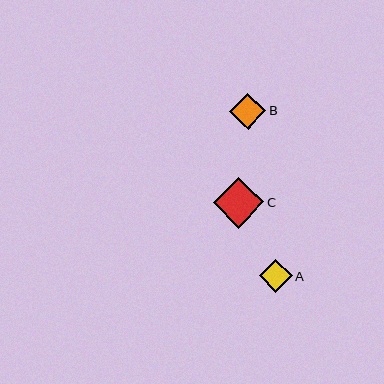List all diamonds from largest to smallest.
From largest to smallest: C, B, A.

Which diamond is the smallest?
Diamond A is the smallest with a size of approximately 33 pixels.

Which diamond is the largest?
Diamond C is the largest with a size of approximately 50 pixels.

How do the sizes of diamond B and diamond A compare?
Diamond B and diamond A are approximately the same size.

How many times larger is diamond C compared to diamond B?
Diamond C is approximately 1.4 times the size of diamond B.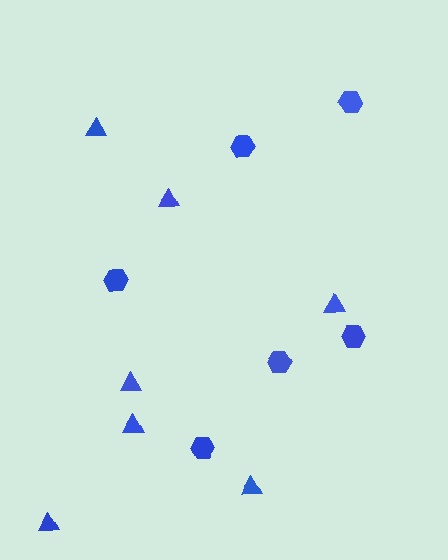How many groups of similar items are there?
There are 2 groups: one group of hexagons (6) and one group of triangles (7).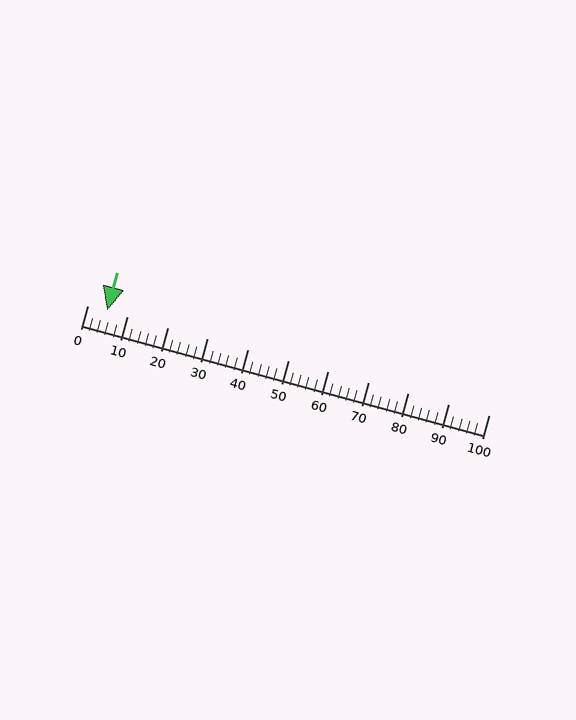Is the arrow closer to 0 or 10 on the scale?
The arrow is closer to 0.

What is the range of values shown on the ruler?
The ruler shows values from 0 to 100.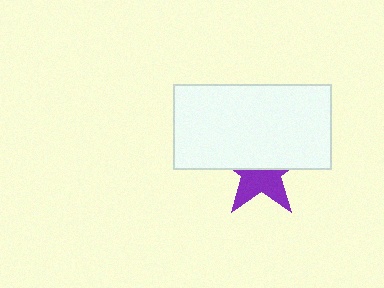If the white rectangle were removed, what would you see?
You would see the complete purple star.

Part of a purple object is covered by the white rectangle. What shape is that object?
It is a star.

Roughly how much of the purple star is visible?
About half of it is visible (roughly 47%).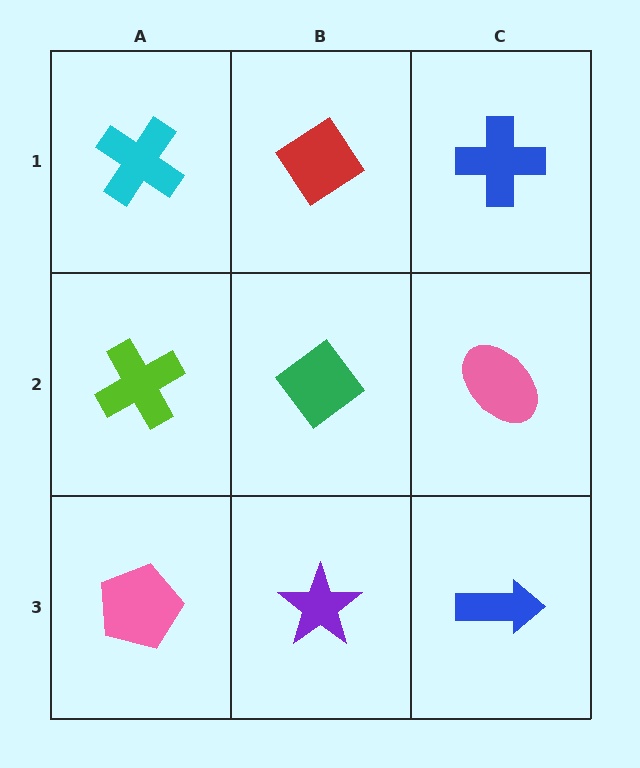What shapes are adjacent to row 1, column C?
A pink ellipse (row 2, column C), a red diamond (row 1, column B).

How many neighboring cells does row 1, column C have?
2.